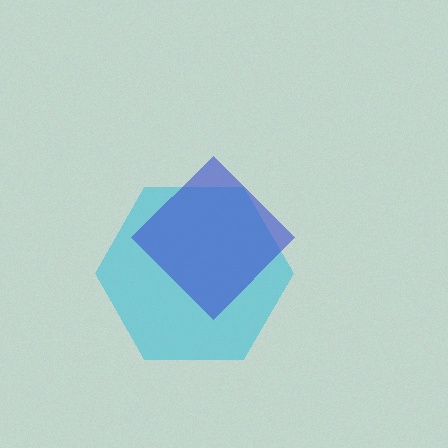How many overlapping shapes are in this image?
There are 2 overlapping shapes in the image.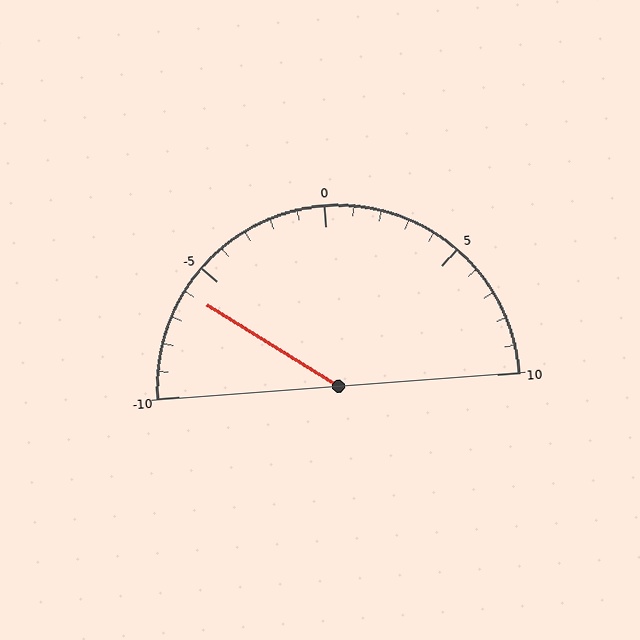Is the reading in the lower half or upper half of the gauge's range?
The reading is in the lower half of the range (-10 to 10).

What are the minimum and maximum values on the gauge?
The gauge ranges from -10 to 10.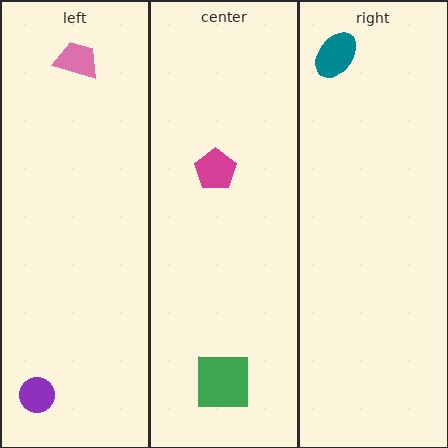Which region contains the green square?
The center region.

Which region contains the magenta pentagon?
The center region.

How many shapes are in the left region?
2.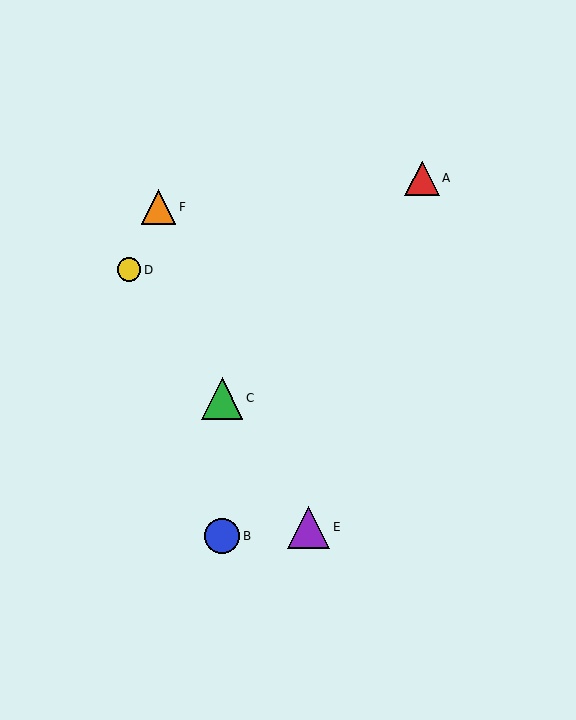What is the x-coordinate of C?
Object C is at x≈222.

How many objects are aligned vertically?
2 objects (B, C) are aligned vertically.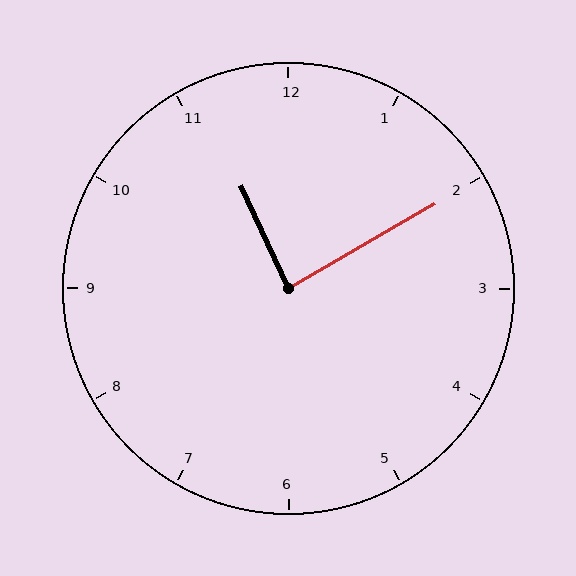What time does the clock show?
11:10.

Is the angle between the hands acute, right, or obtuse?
It is right.